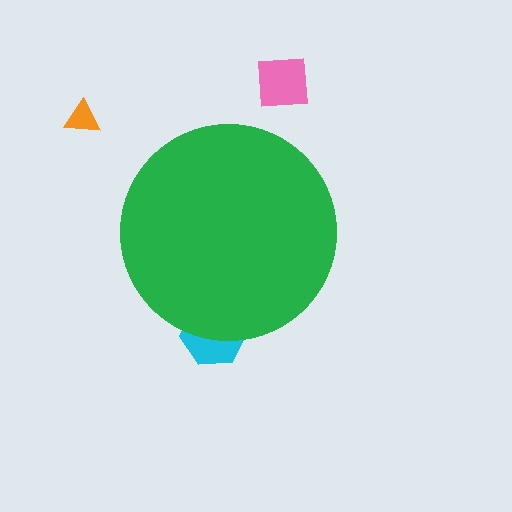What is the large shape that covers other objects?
A green circle.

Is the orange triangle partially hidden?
No, the orange triangle is fully visible.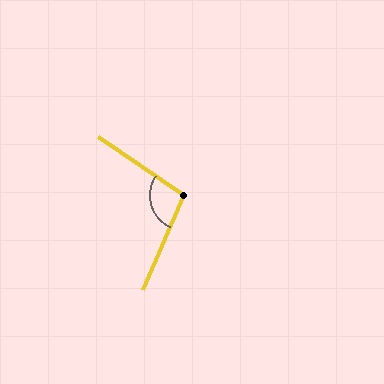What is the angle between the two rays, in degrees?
Approximately 101 degrees.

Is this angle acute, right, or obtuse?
It is obtuse.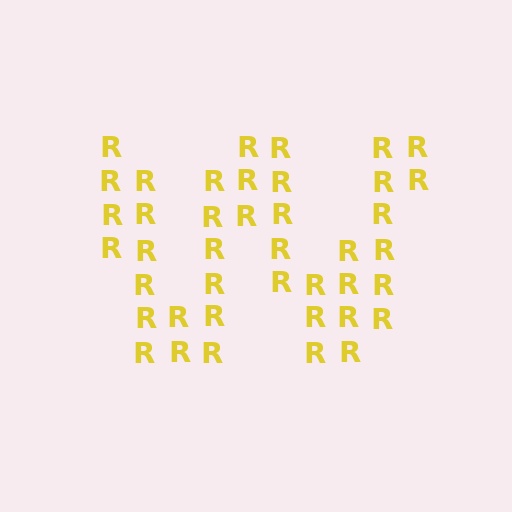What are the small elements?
The small elements are letter R's.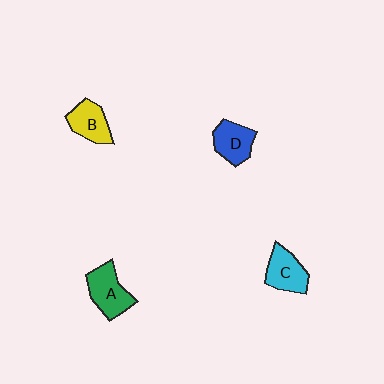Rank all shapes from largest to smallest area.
From largest to smallest: A (green), C (cyan), D (blue), B (yellow).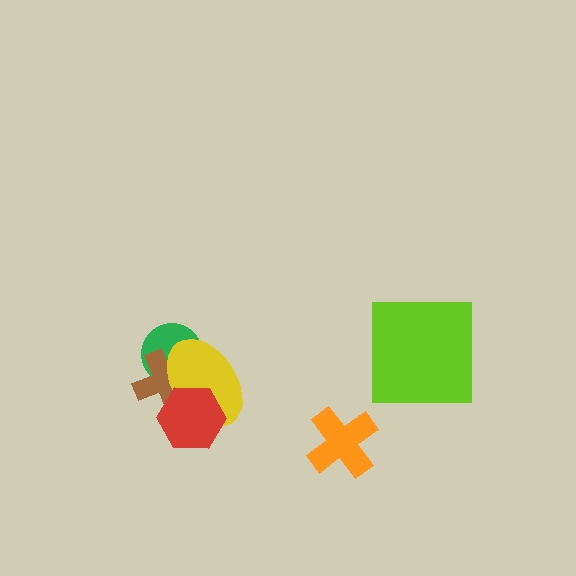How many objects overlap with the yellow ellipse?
3 objects overlap with the yellow ellipse.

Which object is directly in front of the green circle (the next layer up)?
The brown cross is directly in front of the green circle.